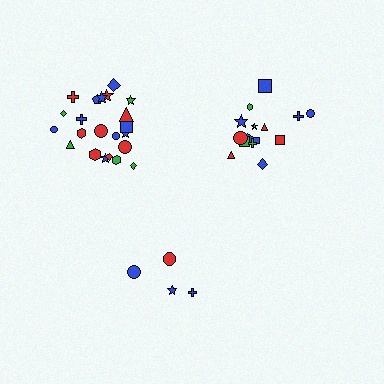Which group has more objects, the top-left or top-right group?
The top-left group.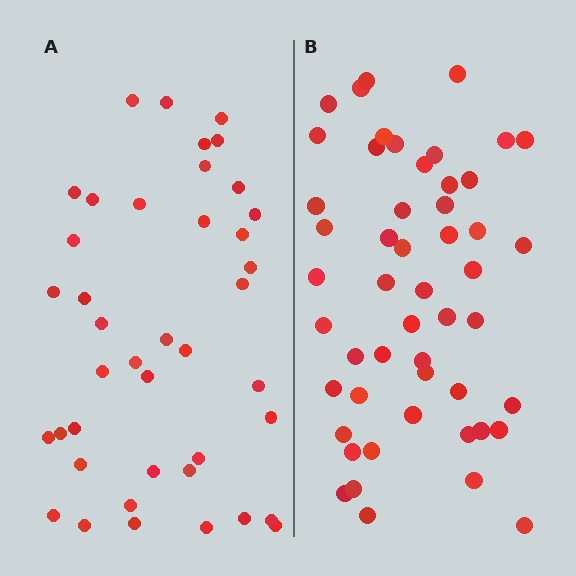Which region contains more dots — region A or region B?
Region B (the right region) has more dots.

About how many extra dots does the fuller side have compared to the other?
Region B has roughly 10 or so more dots than region A.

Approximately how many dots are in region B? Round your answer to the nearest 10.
About 50 dots. (The exact count is 51, which rounds to 50.)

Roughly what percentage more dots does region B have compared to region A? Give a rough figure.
About 25% more.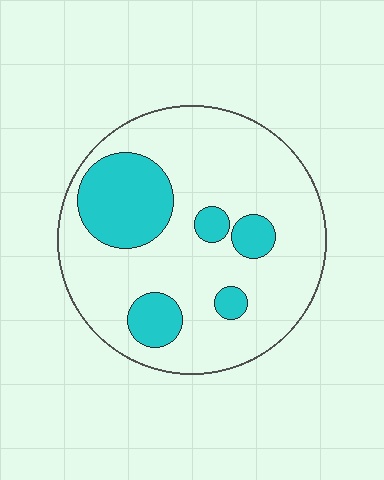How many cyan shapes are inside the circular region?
5.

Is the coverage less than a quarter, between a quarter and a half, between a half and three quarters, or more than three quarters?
Less than a quarter.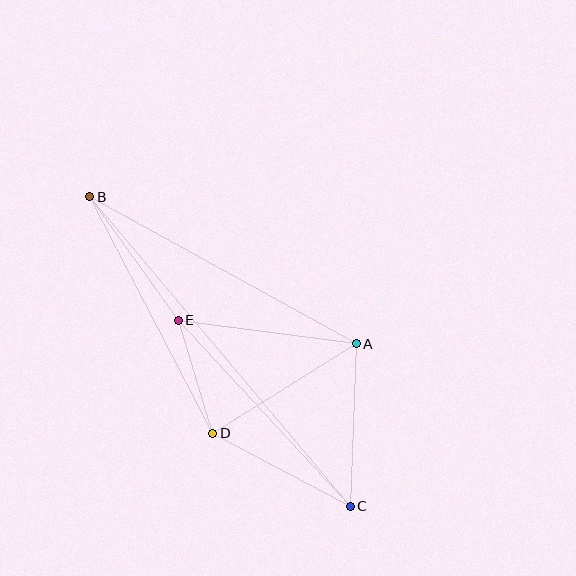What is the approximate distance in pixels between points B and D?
The distance between B and D is approximately 267 pixels.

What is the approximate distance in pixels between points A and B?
The distance between A and B is approximately 304 pixels.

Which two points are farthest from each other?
Points B and C are farthest from each other.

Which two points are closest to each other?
Points D and E are closest to each other.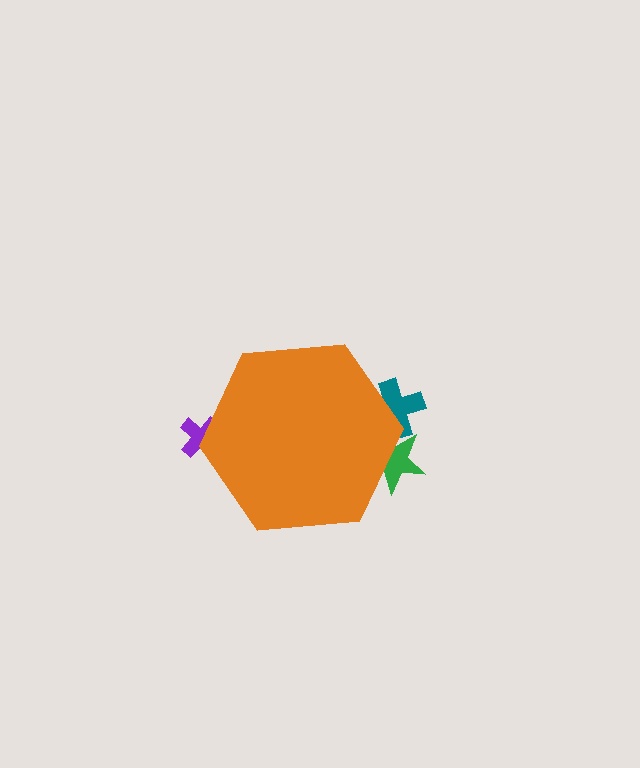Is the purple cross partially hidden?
Yes, the purple cross is partially hidden behind the orange hexagon.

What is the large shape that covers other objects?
An orange hexagon.